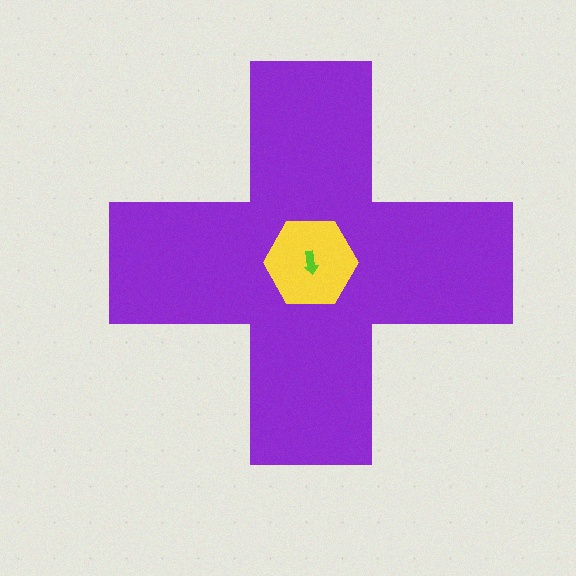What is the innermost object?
The lime arrow.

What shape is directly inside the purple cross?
The yellow hexagon.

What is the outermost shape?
The purple cross.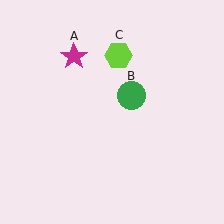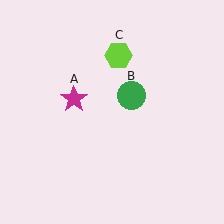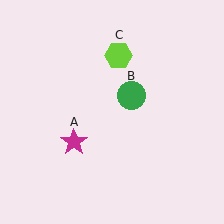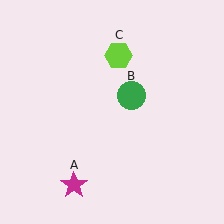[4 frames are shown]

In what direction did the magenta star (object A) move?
The magenta star (object A) moved down.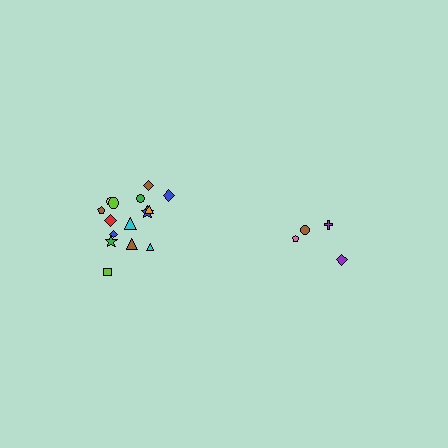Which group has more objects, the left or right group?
The left group.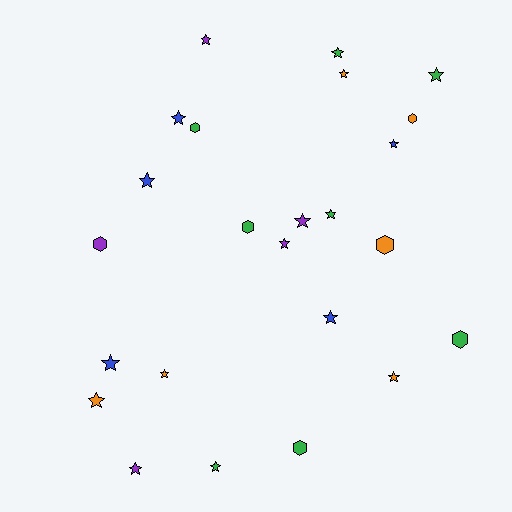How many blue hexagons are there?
There are no blue hexagons.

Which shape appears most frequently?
Star, with 17 objects.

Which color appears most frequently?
Green, with 8 objects.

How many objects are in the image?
There are 24 objects.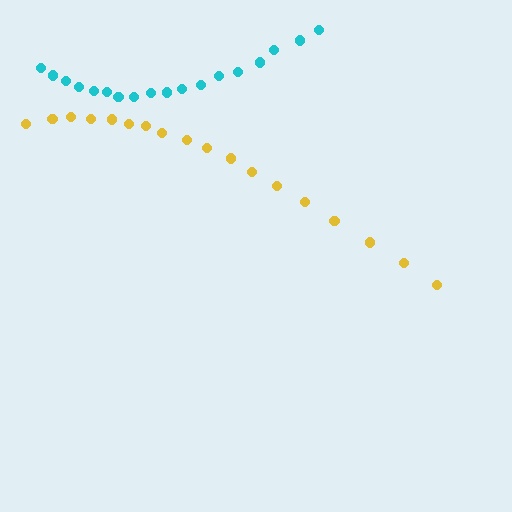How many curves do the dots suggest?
There are 2 distinct paths.